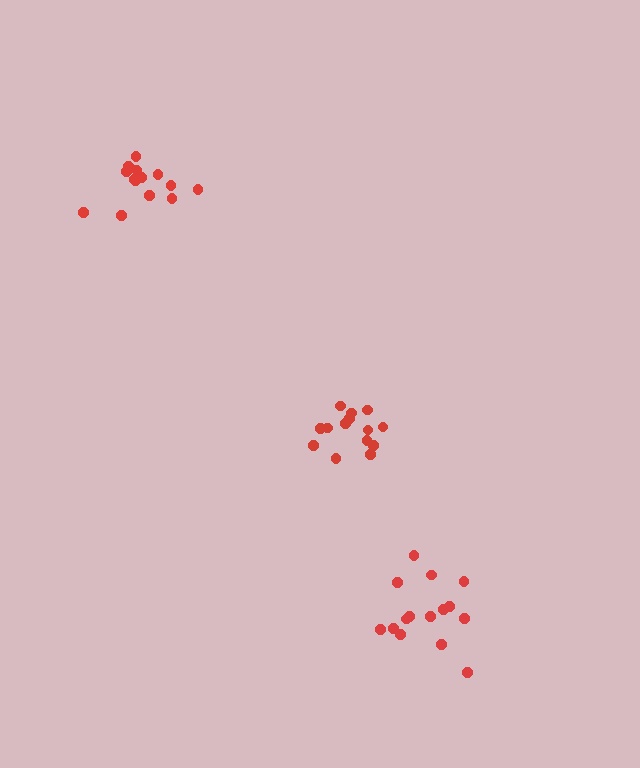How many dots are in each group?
Group 1: 14 dots, Group 2: 15 dots, Group 3: 14 dots (43 total).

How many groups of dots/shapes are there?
There are 3 groups.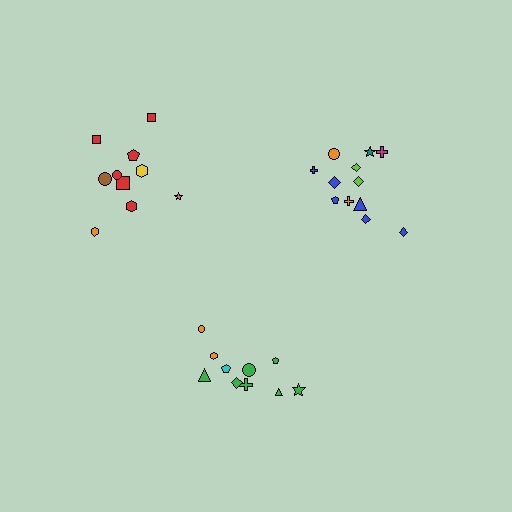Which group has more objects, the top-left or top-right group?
The top-right group.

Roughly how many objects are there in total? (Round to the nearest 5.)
Roughly 30 objects in total.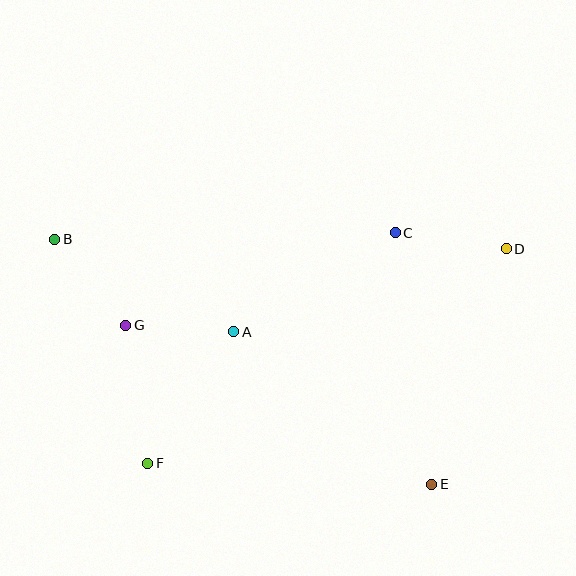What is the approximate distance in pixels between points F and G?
The distance between F and G is approximately 140 pixels.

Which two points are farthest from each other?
Points B and D are farthest from each other.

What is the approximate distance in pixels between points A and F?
The distance between A and F is approximately 157 pixels.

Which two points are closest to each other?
Points A and G are closest to each other.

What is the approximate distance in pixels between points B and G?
The distance between B and G is approximately 111 pixels.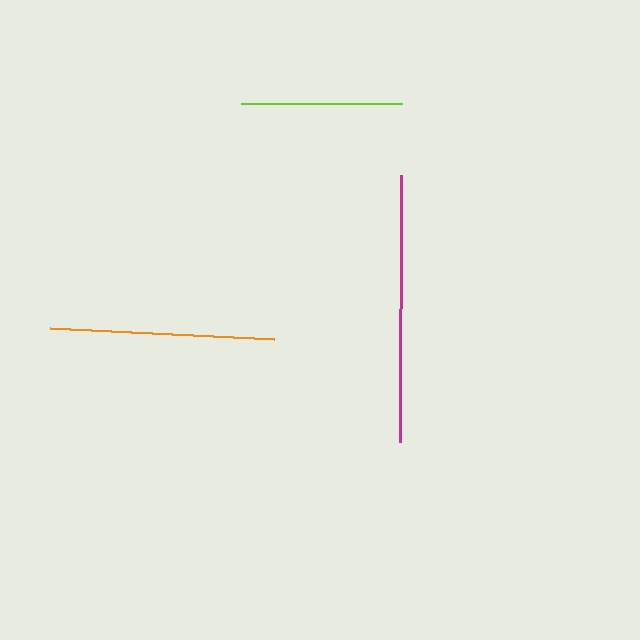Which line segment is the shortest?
The lime line is the shortest at approximately 161 pixels.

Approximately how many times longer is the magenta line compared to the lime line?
The magenta line is approximately 1.7 times the length of the lime line.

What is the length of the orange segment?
The orange segment is approximately 225 pixels long.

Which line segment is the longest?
The magenta line is the longest at approximately 268 pixels.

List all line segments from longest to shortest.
From longest to shortest: magenta, orange, lime.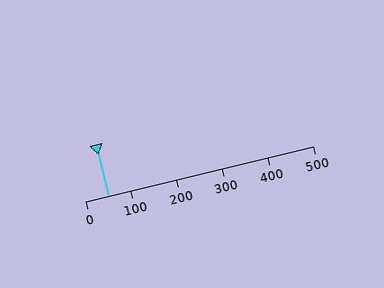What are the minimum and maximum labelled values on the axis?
The axis runs from 0 to 500.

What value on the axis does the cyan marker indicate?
The marker indicates approximately 50.